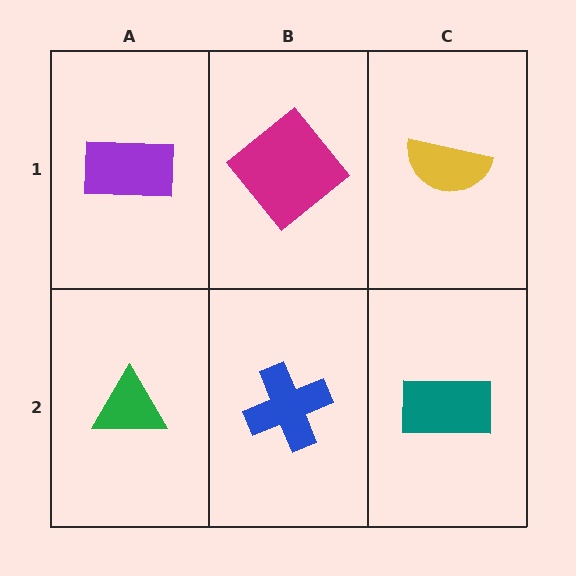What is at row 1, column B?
A magenta diamond.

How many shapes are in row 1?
3 shapes.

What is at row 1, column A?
A purple rectangle.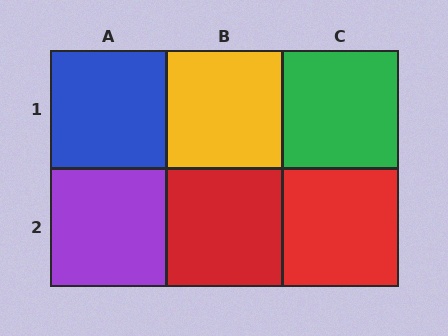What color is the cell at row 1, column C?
Green.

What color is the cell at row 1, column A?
Blue.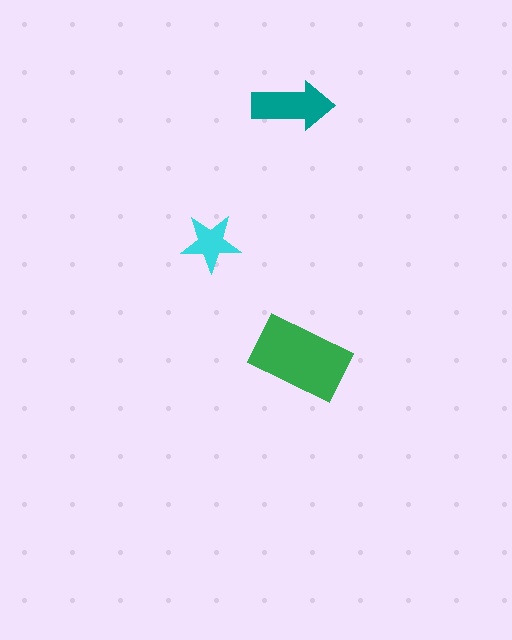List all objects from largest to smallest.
The green rectangle, the teal arrow, the cyan star.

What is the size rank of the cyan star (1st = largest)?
3rd.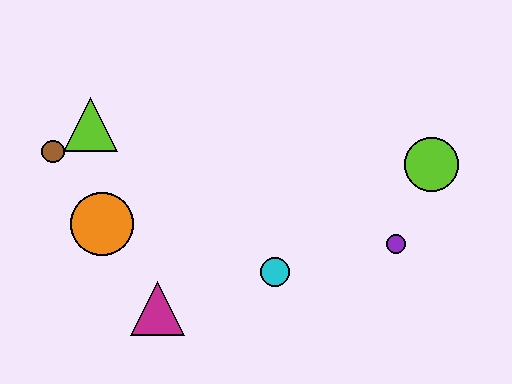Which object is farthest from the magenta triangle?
The lime circle is farthest from the magenta triangle.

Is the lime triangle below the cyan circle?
No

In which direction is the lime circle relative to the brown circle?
The lime circle is to the right of the brown circle.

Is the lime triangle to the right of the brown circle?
Yes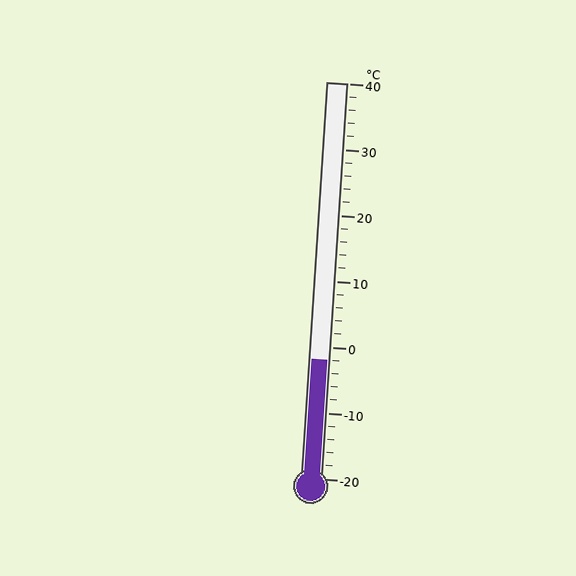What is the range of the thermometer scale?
The thermometer scale ranges from -20°C to 40°C.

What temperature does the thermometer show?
The thermometer shows approximately -2°C.